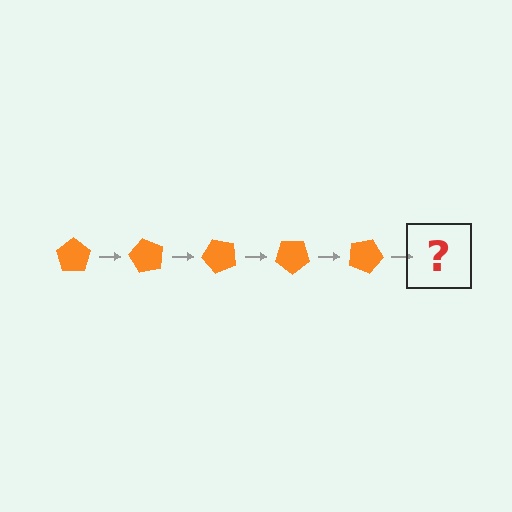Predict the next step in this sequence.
The next step is an orange pentagon rotated 300 degrees.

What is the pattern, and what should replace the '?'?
The pattern is that the pentagon rotates 60 degrees each step. The '?' should be an orange pentagon rotated 300 degrees.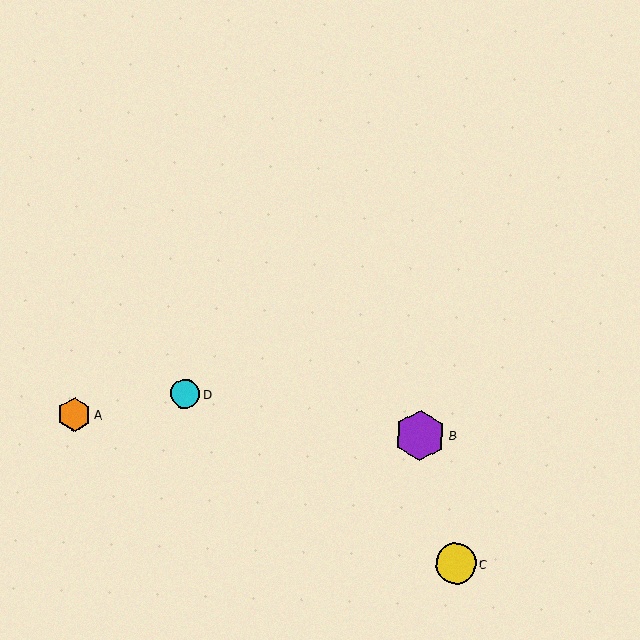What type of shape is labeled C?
Shape C is a yellow circle.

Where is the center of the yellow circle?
The center of the yellow circle is at (456, 564).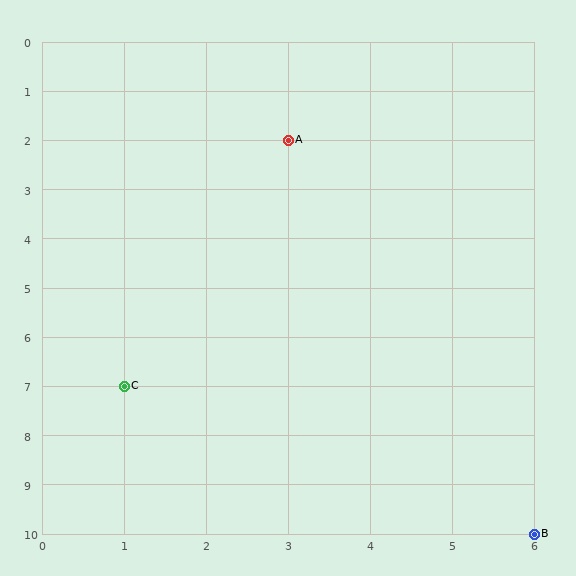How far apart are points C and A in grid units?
Points C and A are 2 columns and 5 rows apart (about 5.4 grid units diagonally).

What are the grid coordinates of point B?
Point B is at grid coordinates (6, 10).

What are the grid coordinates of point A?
Point A is at grid coordinates (3, 2).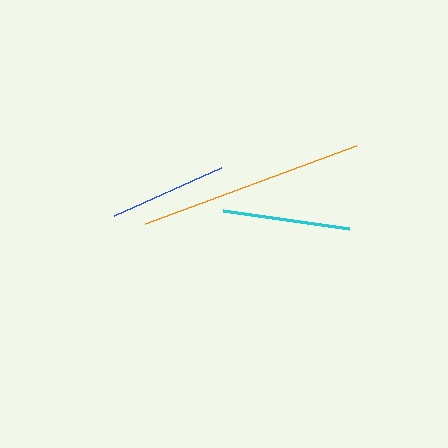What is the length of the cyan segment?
The cyan segment is approximately 127 pixels long.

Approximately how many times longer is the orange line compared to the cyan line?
The orange line is approximately 1.8 times the length of the cyan line.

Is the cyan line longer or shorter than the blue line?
The cyan line is longer than the blue line.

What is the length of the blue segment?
The blue segment is approximately 118 pixels long.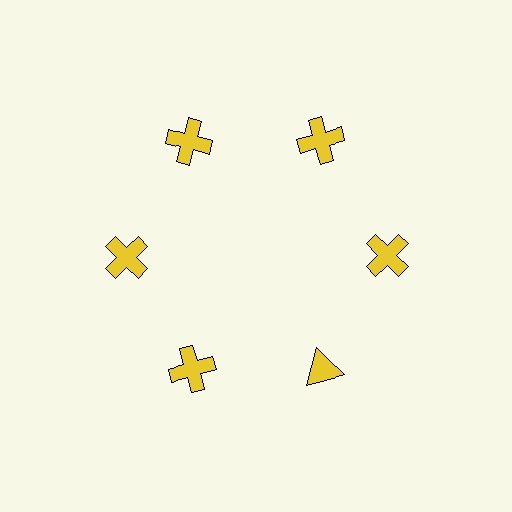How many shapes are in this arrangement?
There are 6 shapes arranged in a ring pattern.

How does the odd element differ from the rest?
It has a different shape: triangle instead of cross.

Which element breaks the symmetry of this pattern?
The yellow triangle at roughly the 5 o'clock position breaks the symmetry. All other shapes are yellow crosses.